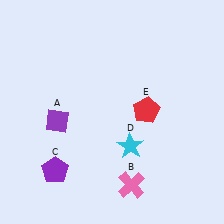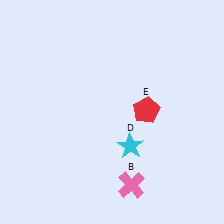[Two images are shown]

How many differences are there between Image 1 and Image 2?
There are 2 differences between the two images.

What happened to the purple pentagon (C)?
The purple pentagon (C) was removed in Image 2. It was in the bottom-left area of Image 1.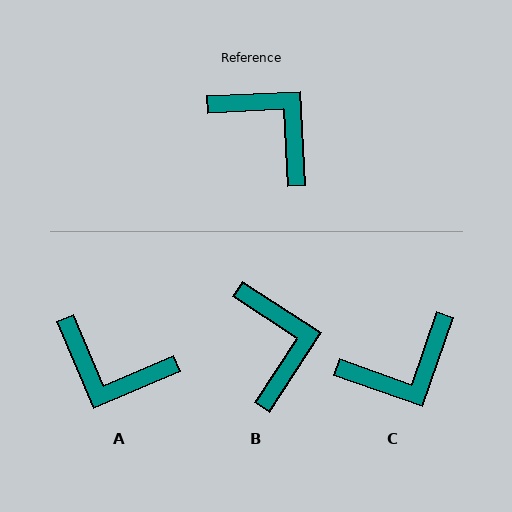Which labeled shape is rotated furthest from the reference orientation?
A, about 160 degrees away.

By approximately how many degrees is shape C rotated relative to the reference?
Approximately 112 degrees clockwise.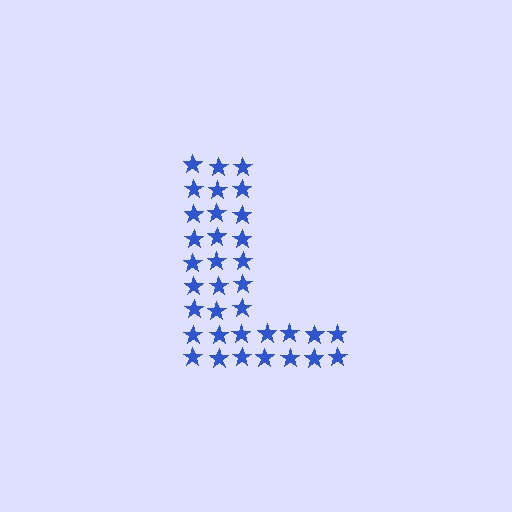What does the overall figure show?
The overall figure shows the letter L.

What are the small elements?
The small elements are stars.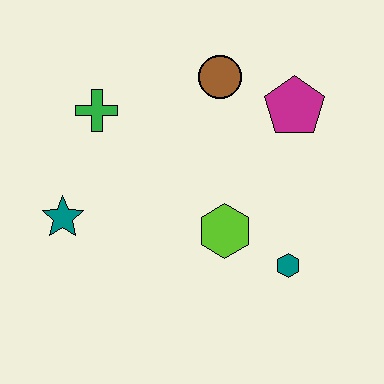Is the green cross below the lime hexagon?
No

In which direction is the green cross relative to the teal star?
The green cross is above the teal star.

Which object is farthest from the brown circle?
The teal star is farthest from the brown circle.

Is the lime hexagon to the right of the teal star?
Yes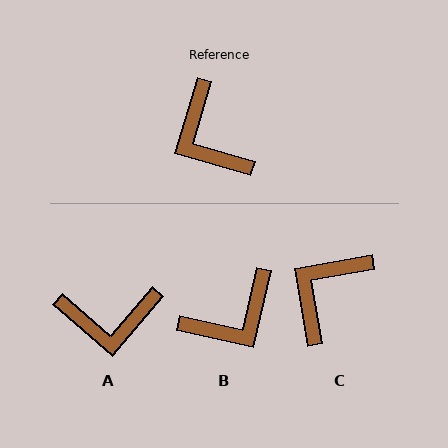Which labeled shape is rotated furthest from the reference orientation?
B, about 93 degrees away.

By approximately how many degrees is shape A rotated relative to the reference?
Approximately 66 degrees counter-clockwise.